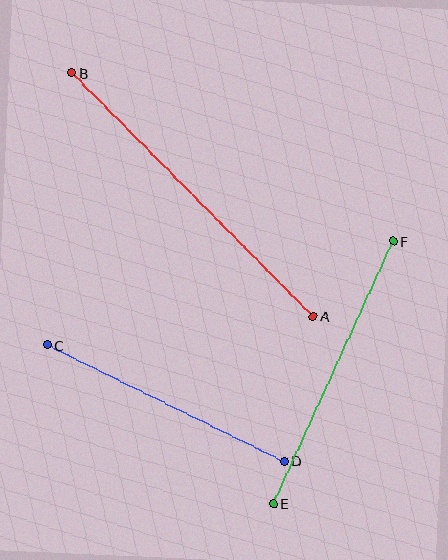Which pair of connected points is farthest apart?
Points A and B are farthest apart.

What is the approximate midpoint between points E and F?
The midpoint is at approximately (333, 373) pixels.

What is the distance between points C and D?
The distance is approximately 264 pixels.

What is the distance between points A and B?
The distance is approximately 343 pixels.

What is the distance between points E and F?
The distance is approximately 288 pixels.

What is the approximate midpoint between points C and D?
The midpoint is at approximately (166, 403) pixels.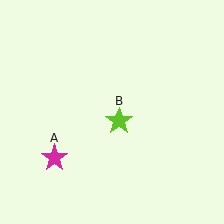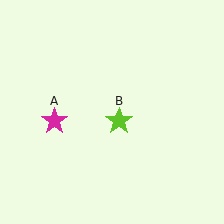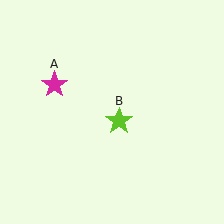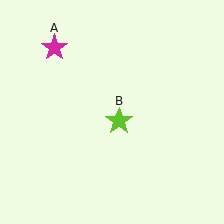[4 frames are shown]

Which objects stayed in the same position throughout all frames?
Lime star (object B) remained stationary.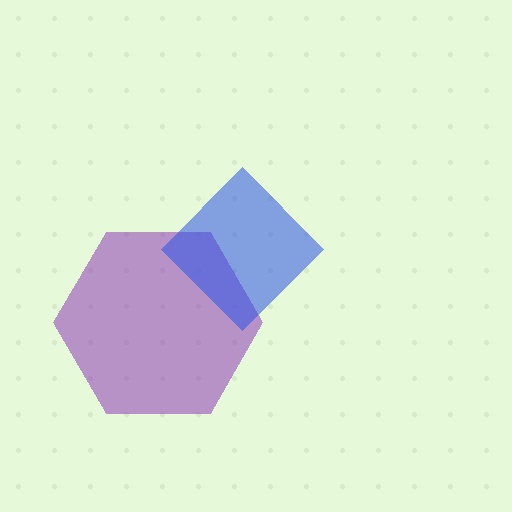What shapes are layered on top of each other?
The layered shapes are: a purple hexagon, a blue diamond.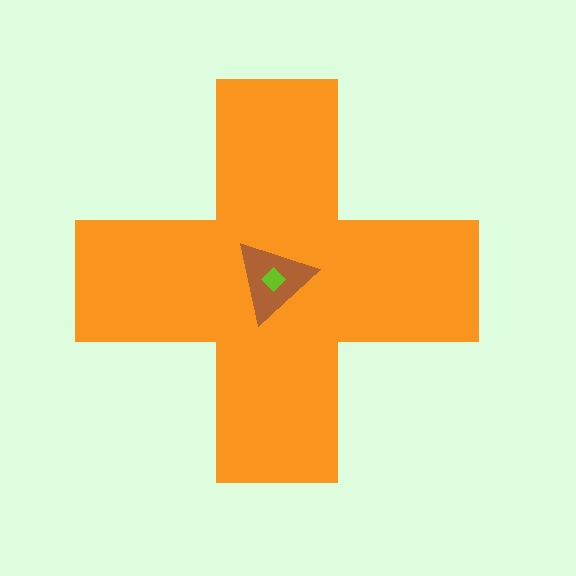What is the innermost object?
The lime diamond.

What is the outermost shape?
The orange cross.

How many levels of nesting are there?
3.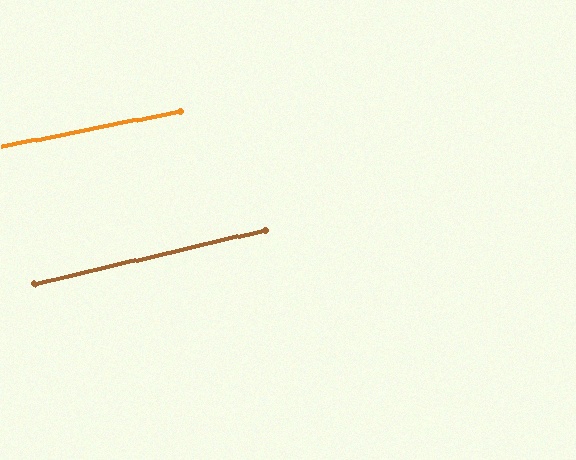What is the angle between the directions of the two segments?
Approximately 2 degrees.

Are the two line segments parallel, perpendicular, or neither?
Parallel — their directions differ by only 1.9°.